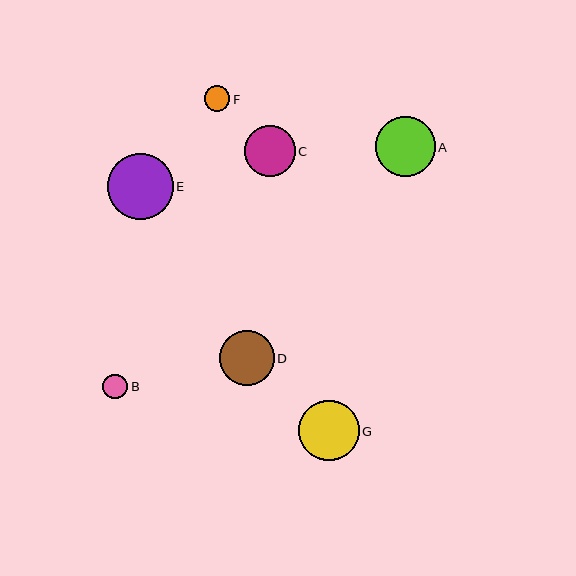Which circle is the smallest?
Circle B is the smallest with a size of approximately 25 pixels.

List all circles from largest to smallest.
From largest to smallest: E, G, A, D, C, F, B.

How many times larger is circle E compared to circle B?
Circle E is approximately 2.6 times the size of circle B.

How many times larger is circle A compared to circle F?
Circle A is approximately 2.3 times the size of circle F.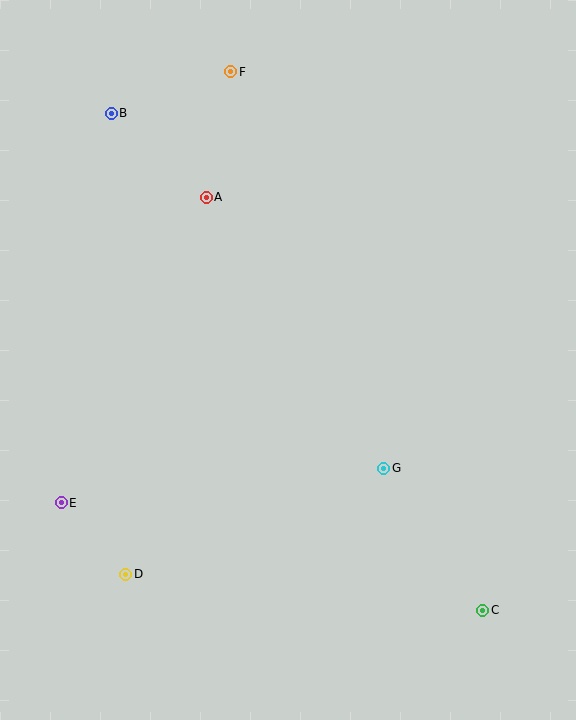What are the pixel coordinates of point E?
Point E is at (61, 503).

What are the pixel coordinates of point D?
Point D is at (126, 574).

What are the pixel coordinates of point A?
Point A is at (206, 197).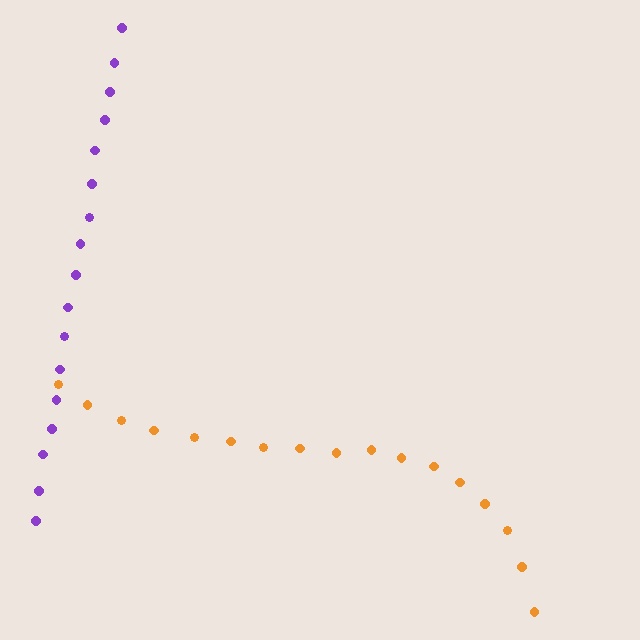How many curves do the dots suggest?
There are 2 distinct paths.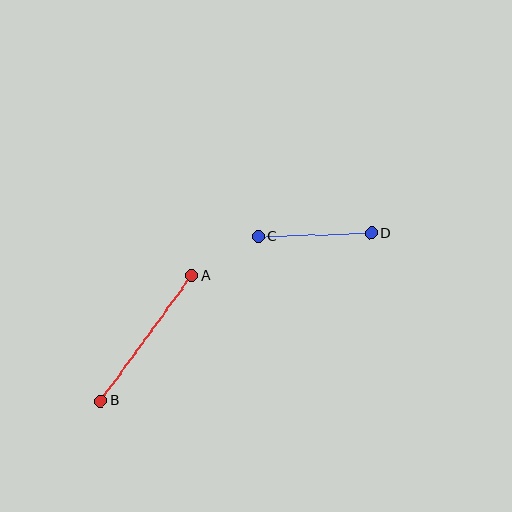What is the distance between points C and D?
The distance is approximately 113 pixels.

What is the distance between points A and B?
The distance is approximately 155 pixels.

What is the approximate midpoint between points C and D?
The midpoint is at approximately (315, 235) pixels.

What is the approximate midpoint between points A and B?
The midpoint is at approximately (146, 338) pixels.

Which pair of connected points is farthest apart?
Points A and B are farthest apart.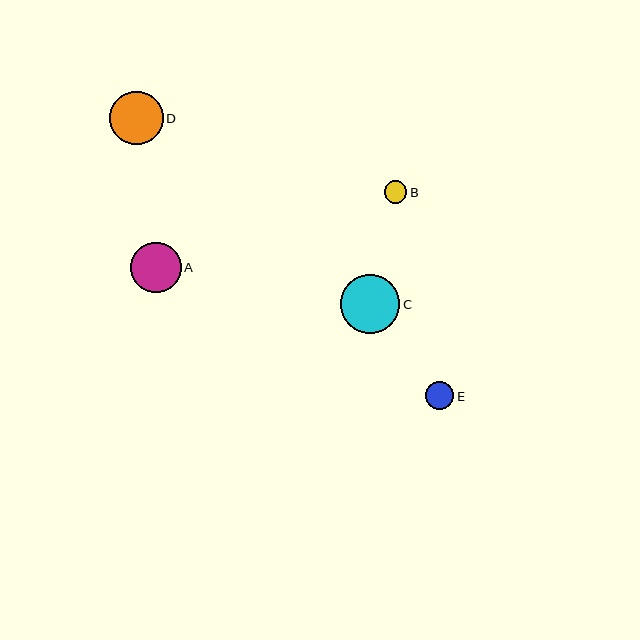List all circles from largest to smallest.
From largest to smallest: C, D, A, E, B.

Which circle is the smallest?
Circle B is the smallest with a size of approximately 23 pixels.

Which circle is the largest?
Circle C is the largest with a size of approximately 59 pixels.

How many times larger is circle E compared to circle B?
Circle E is approximately 1.2 times the size of circle B.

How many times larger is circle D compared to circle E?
Circle D is approximately 1.9 times the size of circle E.